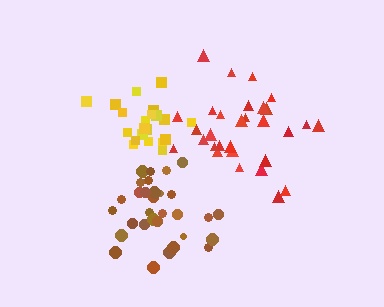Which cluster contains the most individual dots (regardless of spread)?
Brown (31).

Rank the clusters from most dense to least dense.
brown, yellow, red.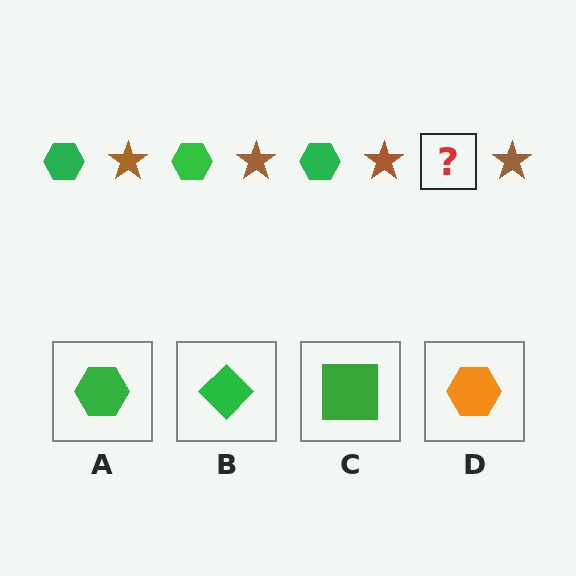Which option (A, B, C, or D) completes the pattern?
A.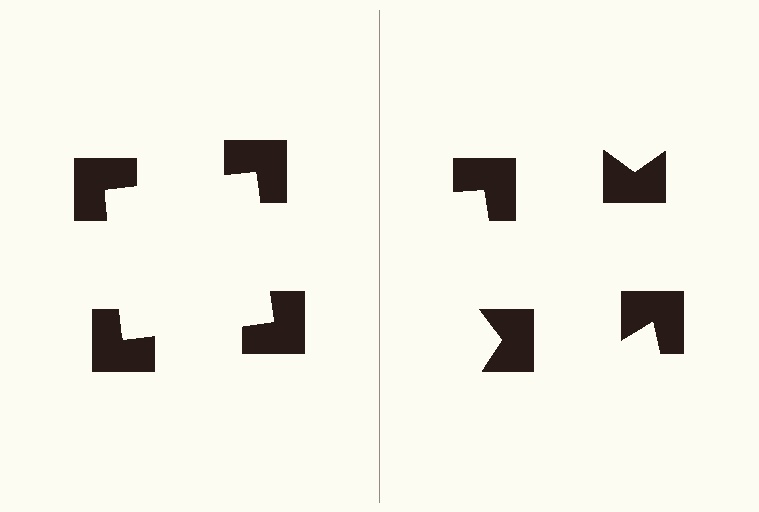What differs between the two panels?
The notched squares are positioned identically on both sides; only the wedge orientations differ. On the left they align to a square; on the right they are misaligned.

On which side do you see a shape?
An illusory square appears on the left side. On the right side the wedge cuts are rotated, so no coherent shape forms.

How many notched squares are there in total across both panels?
8 — 4 on each side.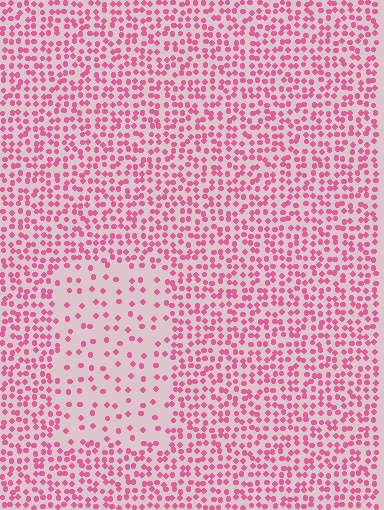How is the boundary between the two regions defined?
The boundary is defined by a change in element density (approximately 2.6x ratio). All elements are the same color, size, and shape.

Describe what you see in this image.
The image contains small pink elements arranged at two different densities. A rectangle-shaped region is visible where the elements are less densely packed than the surrounding area.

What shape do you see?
I see a rectangle.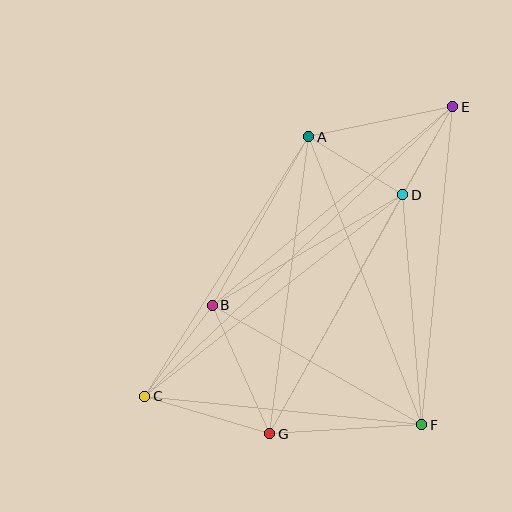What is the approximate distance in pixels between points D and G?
The distance between D and G is approximately 274 pixels.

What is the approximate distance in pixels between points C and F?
The distance between C and F is approximately 278 pixels.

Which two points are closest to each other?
Points D and E are closest to each other.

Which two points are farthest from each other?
Points C and E are farthest from each other.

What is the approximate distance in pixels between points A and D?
The distance between A and D is approximately 110 pixels.